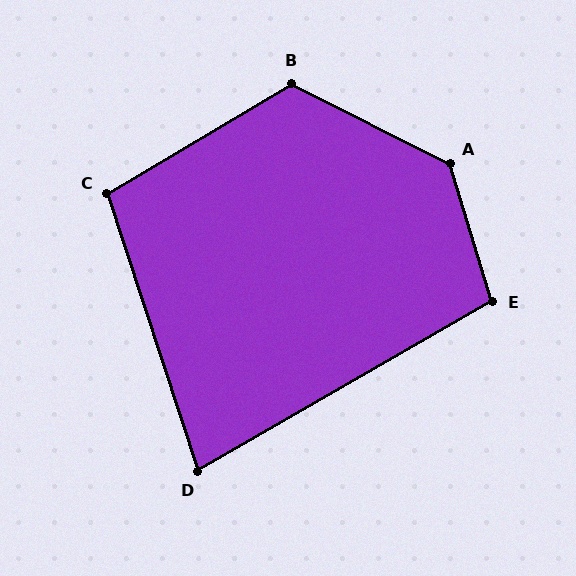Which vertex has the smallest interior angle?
D, at approximately 78 degrees.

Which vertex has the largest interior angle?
A, at approximately 134 degrees.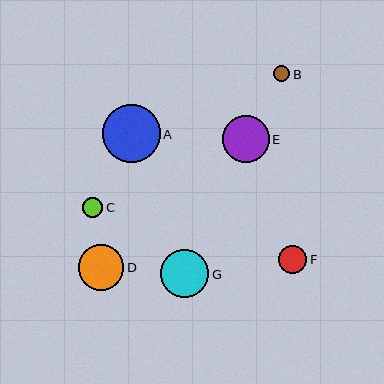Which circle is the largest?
Circle A is the largest with a size of approximately 58 pixels.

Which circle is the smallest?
Circle B is the smallest with a size of approximately 17 pixels.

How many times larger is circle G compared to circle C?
Circle G is approximately 2.4 times the size of circle C.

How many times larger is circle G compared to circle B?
Circle G is approximately 2.9 times the size of circle B.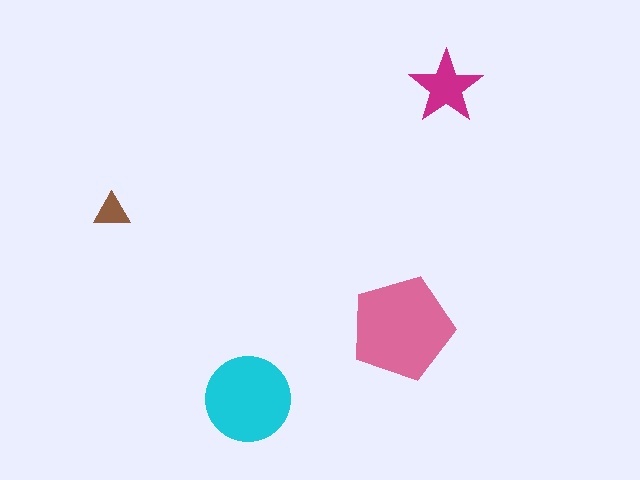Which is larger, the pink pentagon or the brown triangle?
The pink pentagon.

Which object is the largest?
The pink pentagon.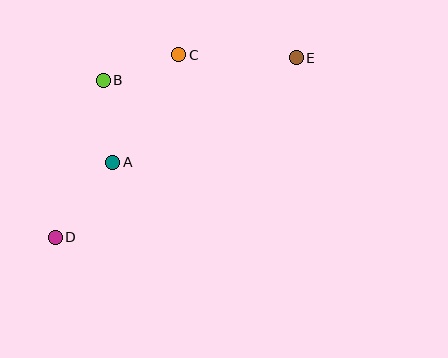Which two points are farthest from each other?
Points D and E are farthest from each other.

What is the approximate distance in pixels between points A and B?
The distance between A and B is approximately 82 pixels.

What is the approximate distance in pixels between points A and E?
The distance between A and E is approximately 211 pixels.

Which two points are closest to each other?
Points B and C are closest to each other.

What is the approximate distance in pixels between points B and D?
The distance between B and D is approximately 164 pixels.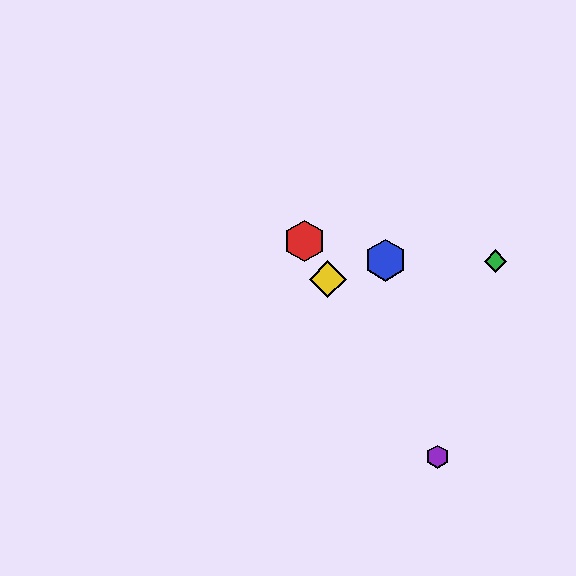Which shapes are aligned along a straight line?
The red hexagon, the yellow diamond, the purple hexagon are aligned along a straight line.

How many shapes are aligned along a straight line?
3 shapes (the red hexagon, the yellow diamond, the purple hexagon) are aligned along a straight line.